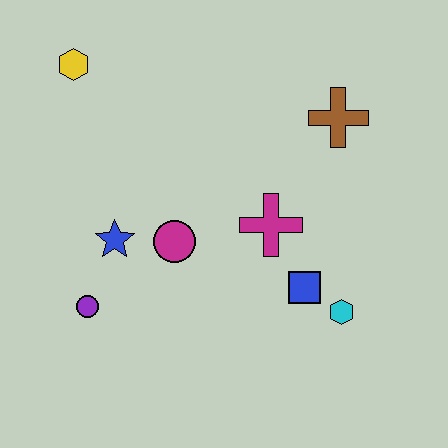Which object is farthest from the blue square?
The yellow hexagon is farthest from the blue square.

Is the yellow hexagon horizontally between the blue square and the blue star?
No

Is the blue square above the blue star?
No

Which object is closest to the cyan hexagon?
The blue square is closest to the cyan hexagon.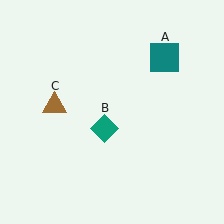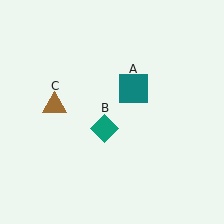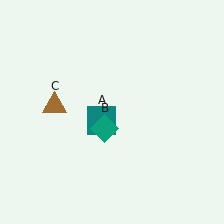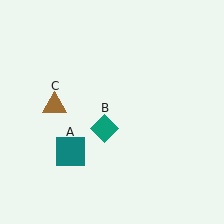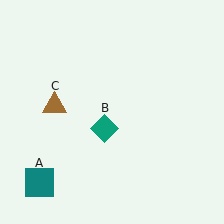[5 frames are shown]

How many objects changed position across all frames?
1 object changed position: teal square (object A).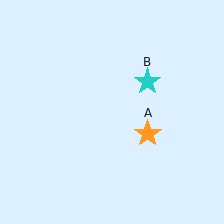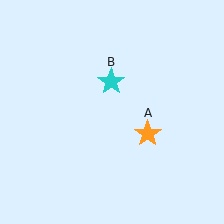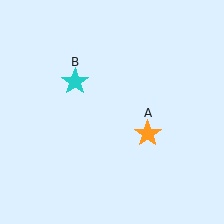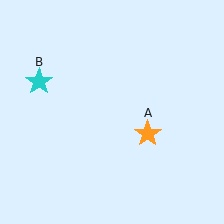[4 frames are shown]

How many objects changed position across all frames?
1 object changed position: cyan star (object B).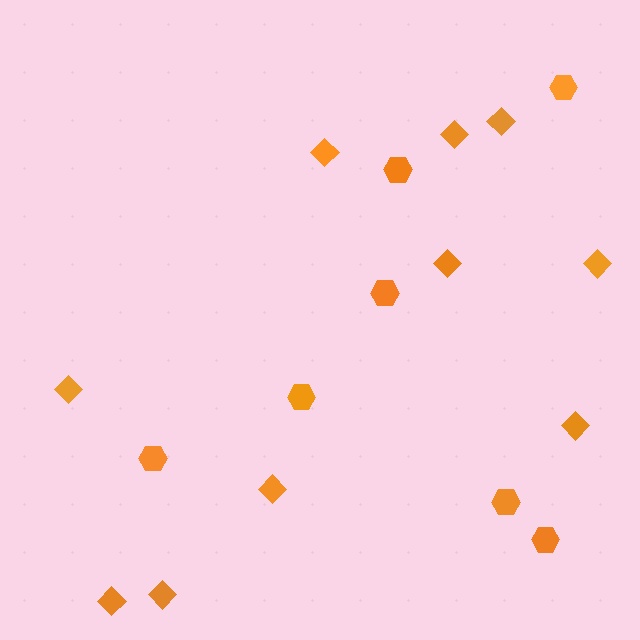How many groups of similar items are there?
There are 2 groups: one group of hexagons (7) and one group of diamonds (10).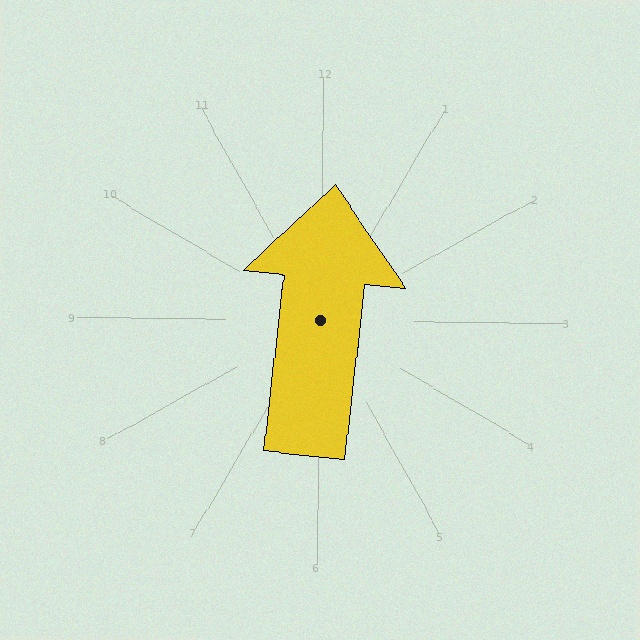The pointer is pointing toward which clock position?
Roughly 12 o'clock.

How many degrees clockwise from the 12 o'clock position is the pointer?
Approximately 6 degrees.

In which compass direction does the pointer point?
North.